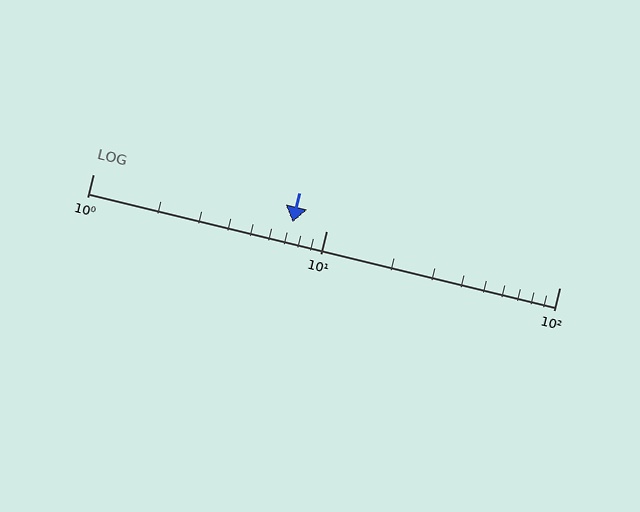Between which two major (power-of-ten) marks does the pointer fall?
The pointer is between 1 and 10.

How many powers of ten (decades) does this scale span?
The scale spans 2 decades, from 1 to 100.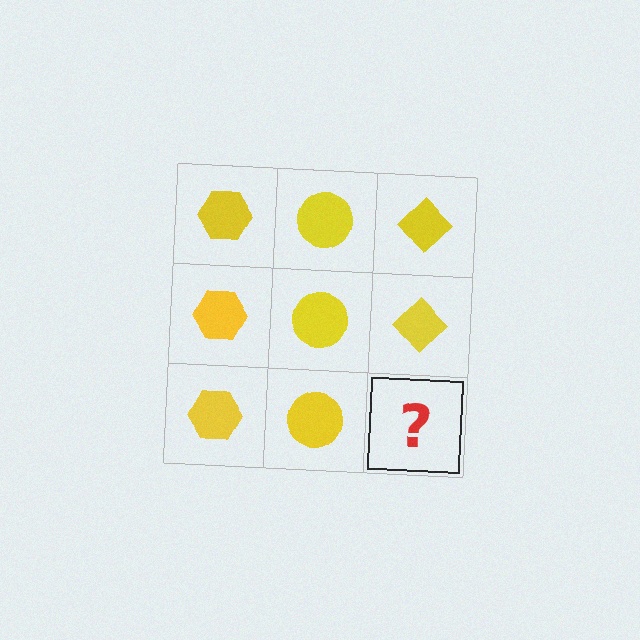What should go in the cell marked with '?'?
The missing cell should contain a yellow diamond.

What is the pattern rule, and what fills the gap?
The rule is that each column has a consistent shape. The gap should be filled with a yellow diamond.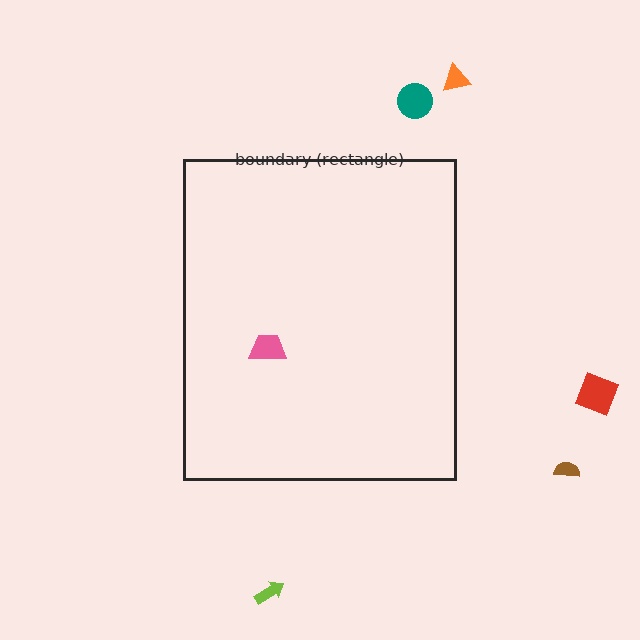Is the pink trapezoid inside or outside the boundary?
Inside.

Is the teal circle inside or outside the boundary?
Outside.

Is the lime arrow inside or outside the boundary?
Outside.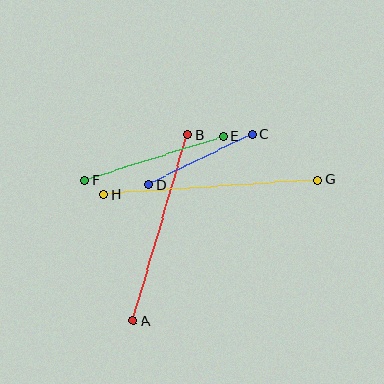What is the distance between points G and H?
The distance is approximately 215 pixels.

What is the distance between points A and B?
The distance is approximately 194 pixels.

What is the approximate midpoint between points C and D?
The midpoint is at approximately (200, 159) pixels.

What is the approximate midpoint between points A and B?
The midpoint is at approximately (161, 228) pixels.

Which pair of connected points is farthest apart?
Points G and H are farthest apart.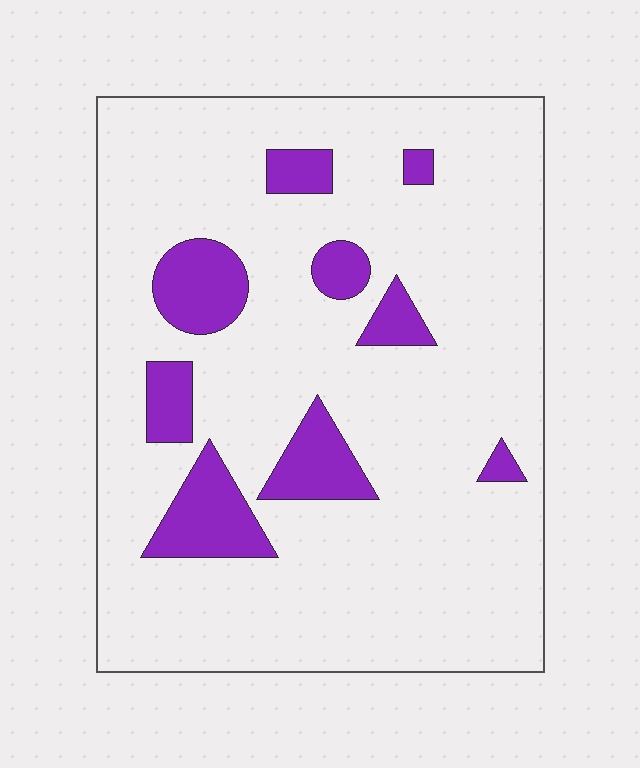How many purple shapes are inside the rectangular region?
9.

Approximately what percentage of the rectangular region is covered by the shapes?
Approximately 15%.